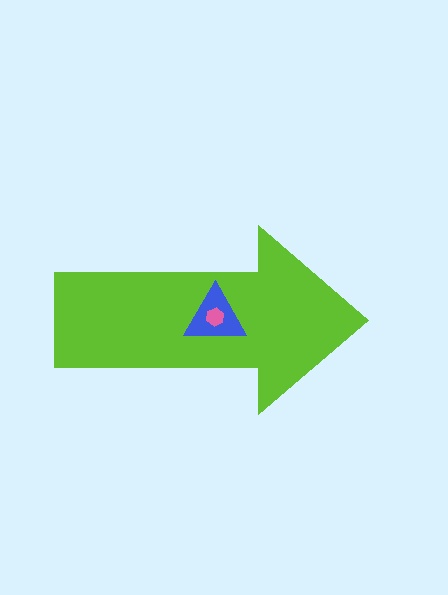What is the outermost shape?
The lime arrow.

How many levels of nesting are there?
3.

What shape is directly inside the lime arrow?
The blue triangle.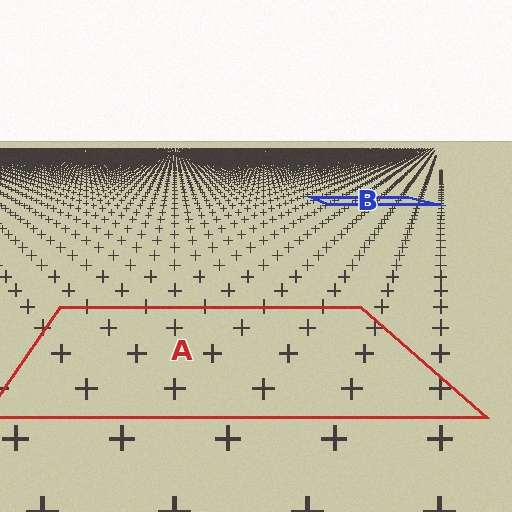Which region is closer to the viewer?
Region A is closer. The texture elements there are larger and more spread out.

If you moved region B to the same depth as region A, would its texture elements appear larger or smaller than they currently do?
They would appear larger. At a closer depth, the same texture elements are projected at a bigger on-screen size.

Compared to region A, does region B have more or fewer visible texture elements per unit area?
Region B has more texture elements per unit area — they are packed more densely because it is farther away.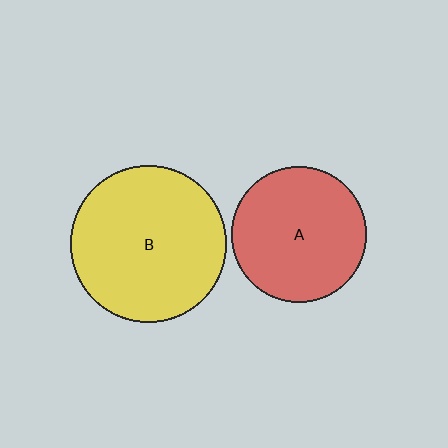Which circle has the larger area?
Circle B (yellow).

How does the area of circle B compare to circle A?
Approximately 1.3 times.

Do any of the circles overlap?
No, none of the circles overlap.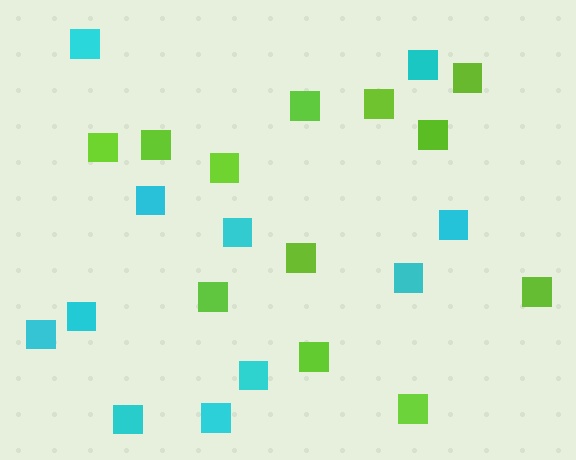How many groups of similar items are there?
There are 2 groups: one group of lime squares (12) and one group of cyan squares (11).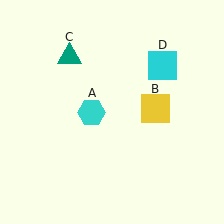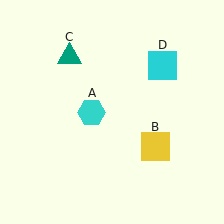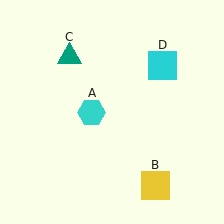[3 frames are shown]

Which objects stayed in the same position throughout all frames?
Cyan hexagon (object A) and teal triangle (object C) and cyan square (object D) remained stationary.